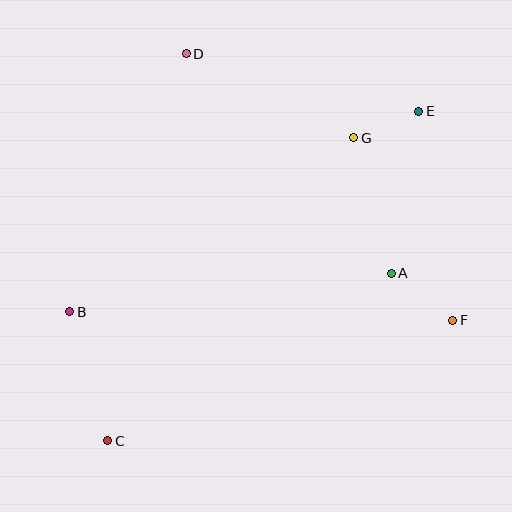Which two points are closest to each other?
Points E and G are closest to each other.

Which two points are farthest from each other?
Points C and E are farthest from each other.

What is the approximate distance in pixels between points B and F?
The distance between B and F is approximately 383 pixels.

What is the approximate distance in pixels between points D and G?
The distance between D and G is approximately 187 pixels.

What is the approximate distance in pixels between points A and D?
The distance between A and D is approximately 300 pixels.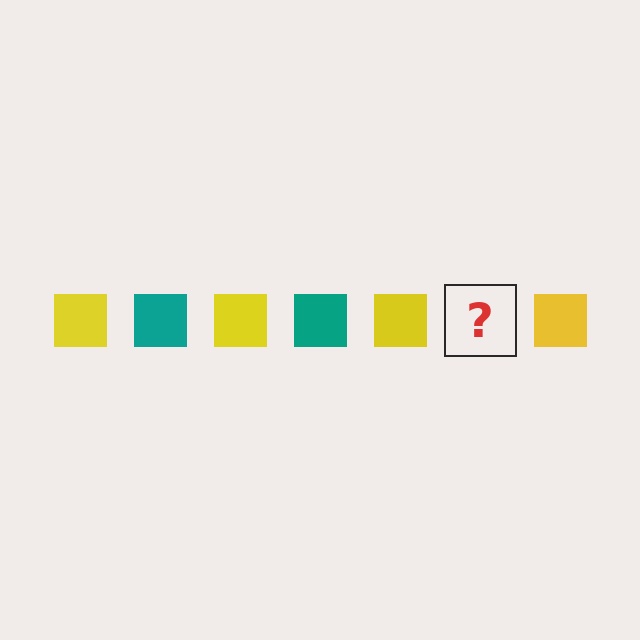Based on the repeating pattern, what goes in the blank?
The blank should be a teal square.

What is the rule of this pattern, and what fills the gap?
The rule is that the pattern cycles through yellow, teal squares. The gap should be filled with a teal square.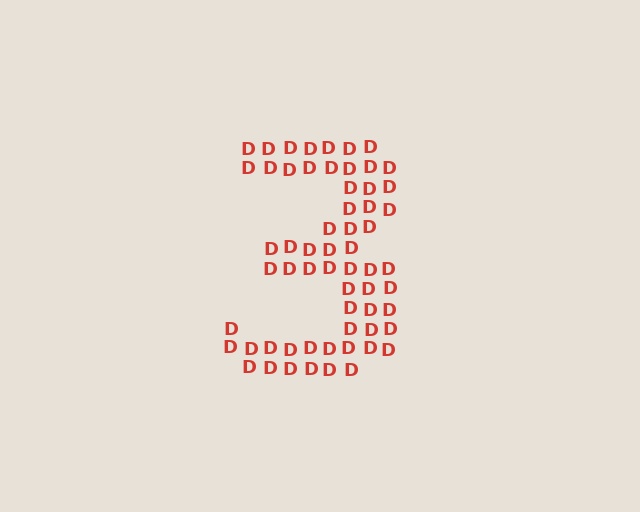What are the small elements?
The small elements are letter D's.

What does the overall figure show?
The overall figure shows the digit 3.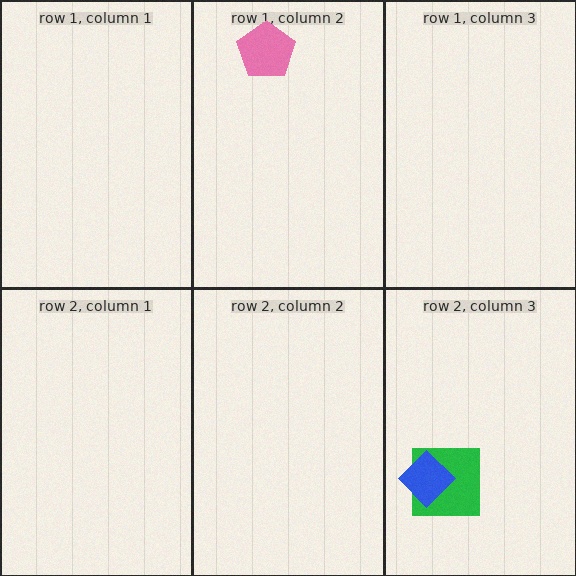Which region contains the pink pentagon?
The row 1, column 2 region.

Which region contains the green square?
The row 2, column 3 region.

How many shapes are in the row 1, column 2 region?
1.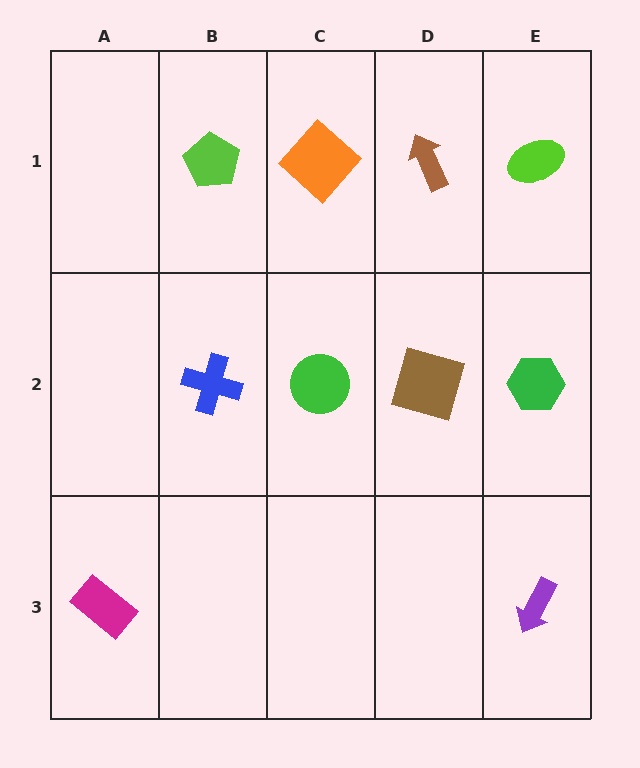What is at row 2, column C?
A green circle.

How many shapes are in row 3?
2 shapes.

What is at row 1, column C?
An orange diamond.